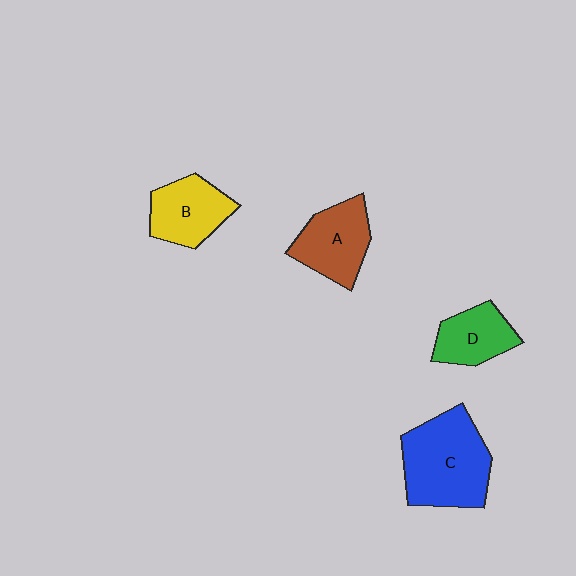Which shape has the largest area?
Shape C (blue).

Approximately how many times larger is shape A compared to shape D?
Approximately 1.3 times.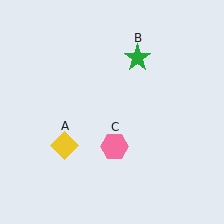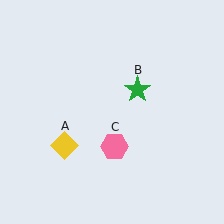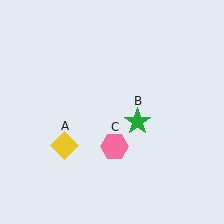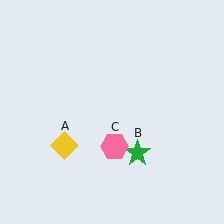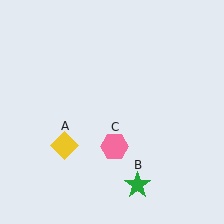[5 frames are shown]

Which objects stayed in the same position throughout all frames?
Yellow diamond (object A) and pink hexagon (object C) remained stationary.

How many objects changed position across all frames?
1 object changed position: green star (object B).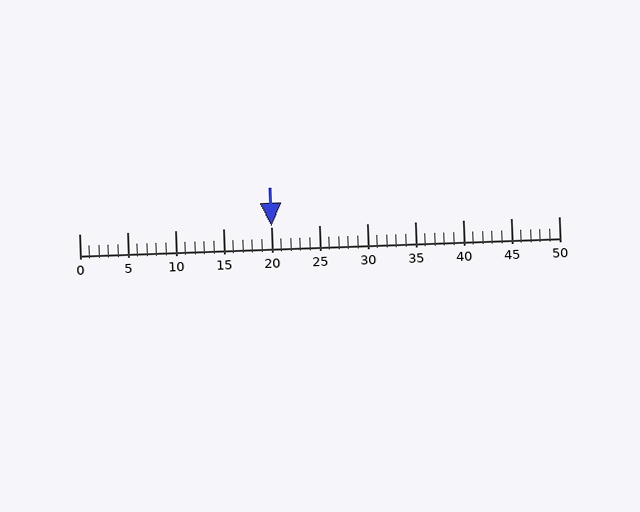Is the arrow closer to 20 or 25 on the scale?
The arrow is closer to 20.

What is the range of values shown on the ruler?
The ruler shows values from 0 to 50.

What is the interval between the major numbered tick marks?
The major tick marks are spaced 5 units apart.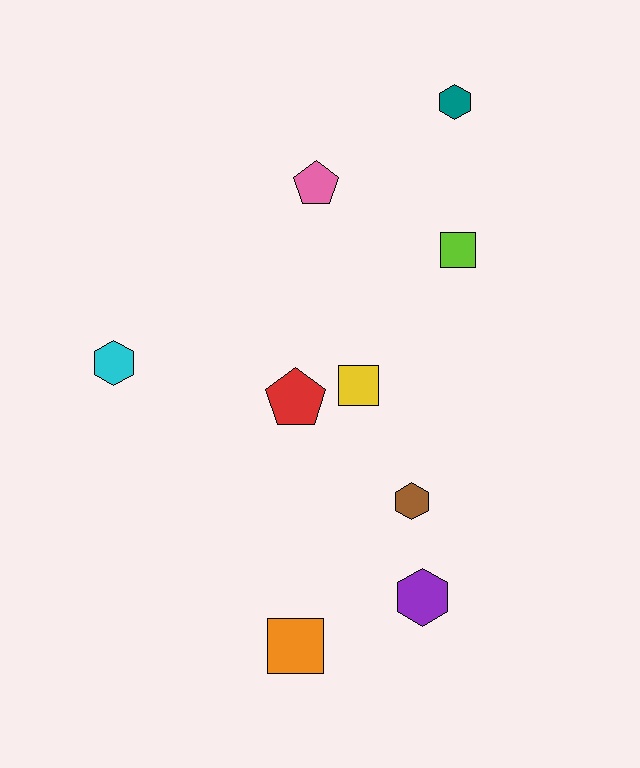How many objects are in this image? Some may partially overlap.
There are 9 objects.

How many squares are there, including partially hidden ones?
There are 3 squares.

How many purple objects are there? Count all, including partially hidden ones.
There is 1 purple object.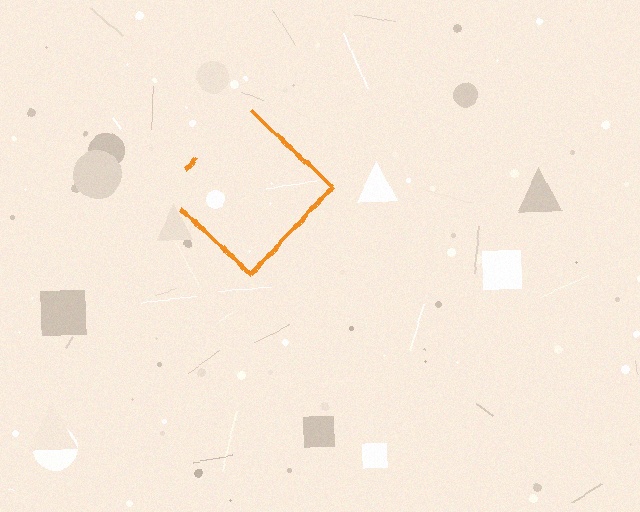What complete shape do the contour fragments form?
The contour fragments form a diamond.